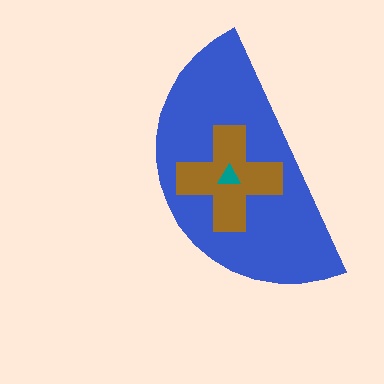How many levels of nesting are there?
3.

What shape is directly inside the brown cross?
The teal triangle.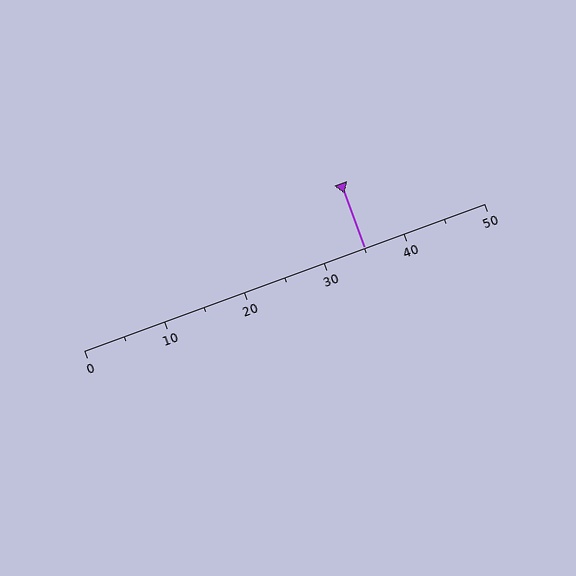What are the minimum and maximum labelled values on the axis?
The axis runs from 0 to 50.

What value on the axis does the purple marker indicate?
The marker indicates approximately 35.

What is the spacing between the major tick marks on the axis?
The major ticks are spaced 10 apart.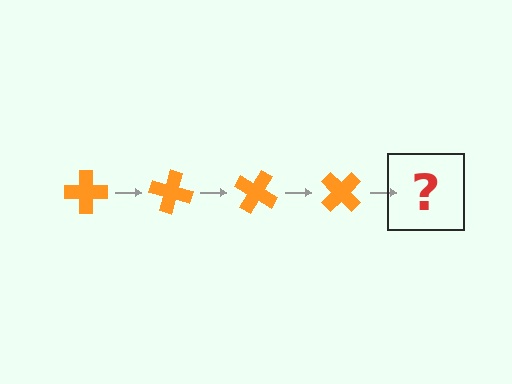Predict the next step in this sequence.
The next step is an orange cross rotated 60 degrees.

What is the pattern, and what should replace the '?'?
The pattern is that the cross rotates 15 degrees each step. The '?' should be an orange cross rotated 60 degrees.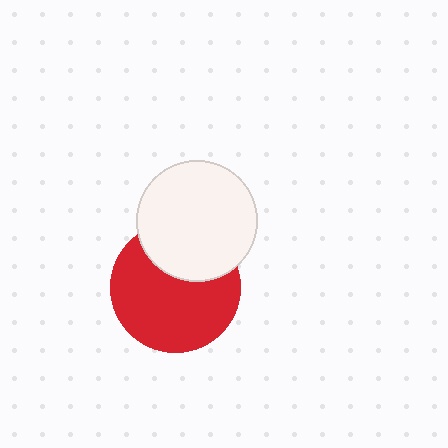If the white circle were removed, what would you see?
You would see the complete red circle.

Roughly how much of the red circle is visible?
Most of it is visible (roughly 69%).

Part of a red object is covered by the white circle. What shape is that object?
It is a circle.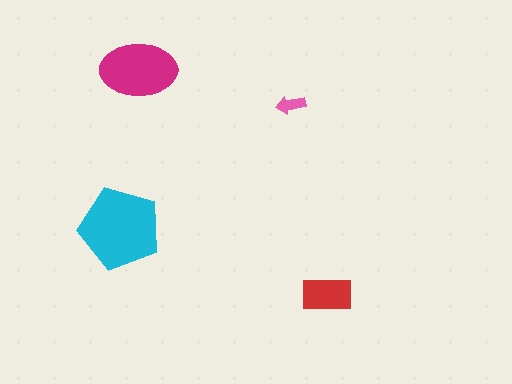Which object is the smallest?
The pink arrow.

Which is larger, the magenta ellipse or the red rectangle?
The magenta ellipse.